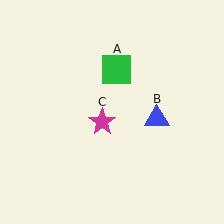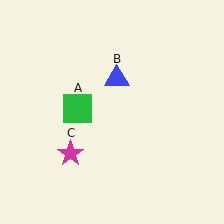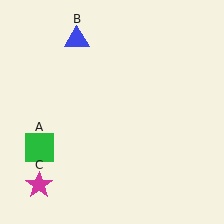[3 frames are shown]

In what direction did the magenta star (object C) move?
The magenta star (object C) moved down and to the left.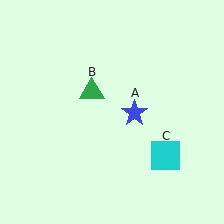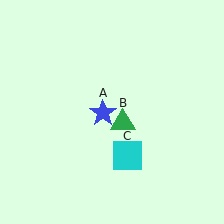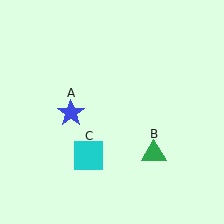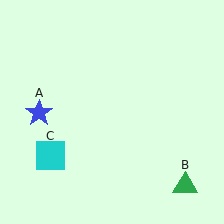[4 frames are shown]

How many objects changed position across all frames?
3 objects changed position: blue star (object A), green triangle (object B), cyan square (object C).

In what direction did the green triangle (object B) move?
The green triangle (object B) moved down and to the right.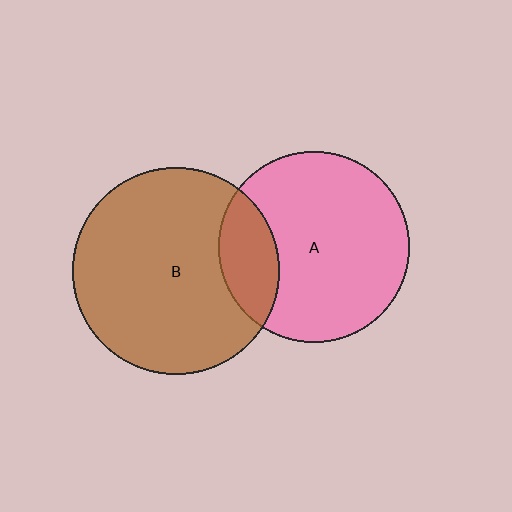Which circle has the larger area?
Circle B (brown).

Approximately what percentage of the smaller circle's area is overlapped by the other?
Approximately 20%.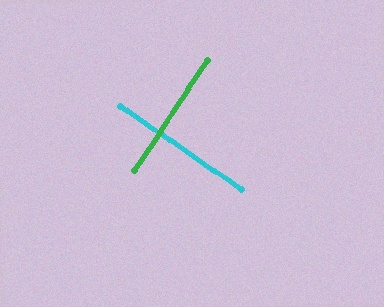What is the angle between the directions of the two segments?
Approximately 89 degrees.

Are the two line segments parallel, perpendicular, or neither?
Perpendicular — they meet at approximately 89°.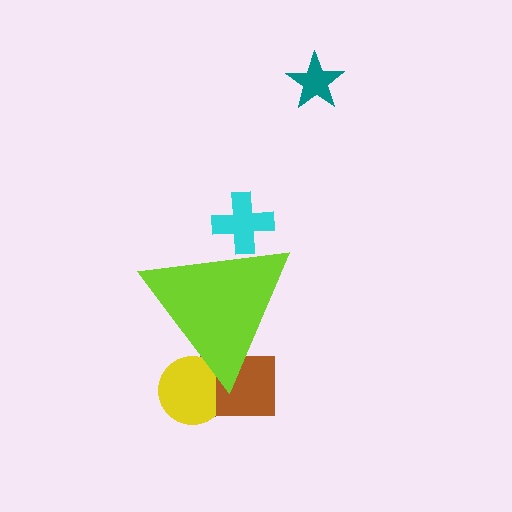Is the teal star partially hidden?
No, the teal star is fully visible.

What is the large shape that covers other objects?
A lime triangle.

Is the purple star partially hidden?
Yes, the purple star is partially hidden behind the lime triangle.